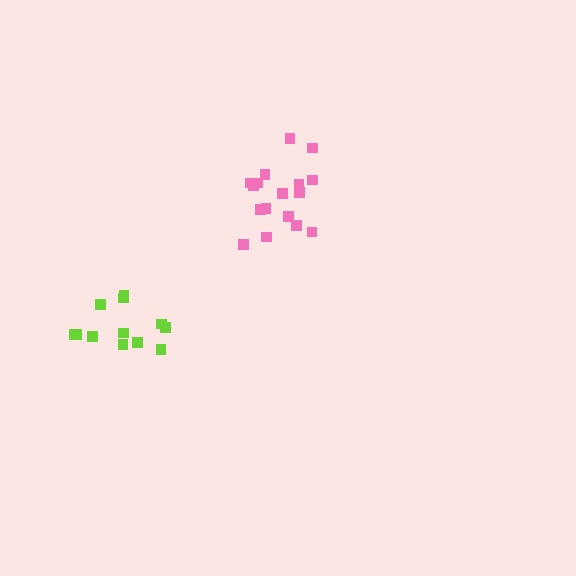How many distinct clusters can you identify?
There are 2 distinct clusters.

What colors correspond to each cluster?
The clusters are colored: lime, pink.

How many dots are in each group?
Group 1: 12 dots, Group 2: 17 dots (29 total).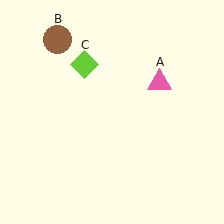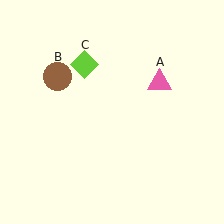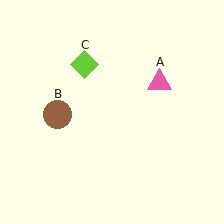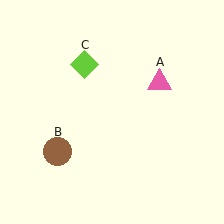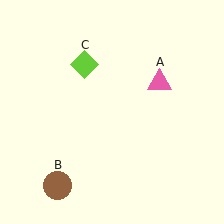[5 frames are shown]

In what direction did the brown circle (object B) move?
The brown circle (object B) moved down.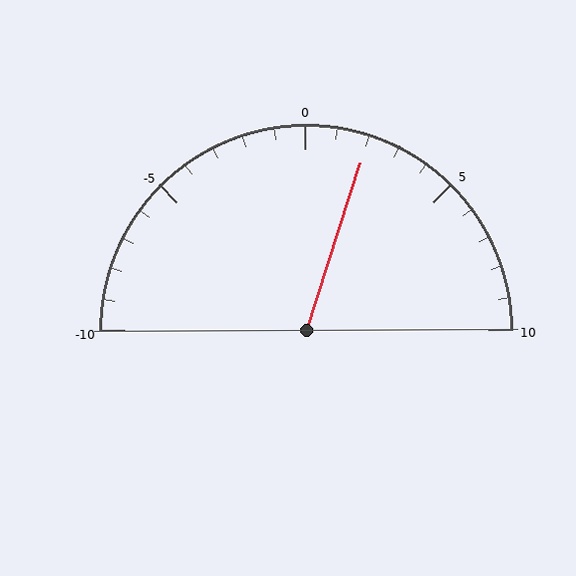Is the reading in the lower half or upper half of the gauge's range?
The reading is in the upper half of the range (-10 to 10).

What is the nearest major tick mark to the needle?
The nearest major tick mark is 0.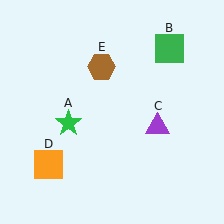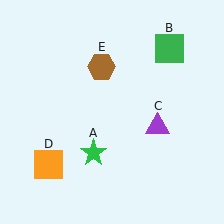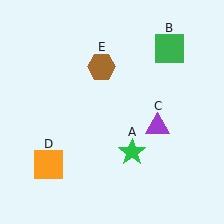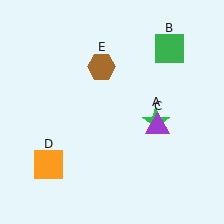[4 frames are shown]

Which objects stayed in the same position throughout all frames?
Green square (object B) and purple triangle (object C) and orange square (object D) and brown hexagon (object E) remained stationary.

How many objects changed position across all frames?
1 object changed position: green star (object A).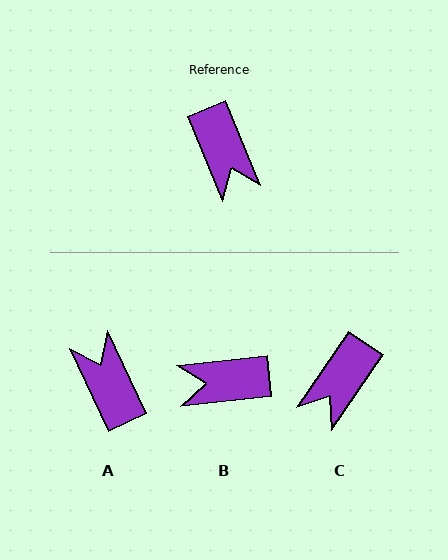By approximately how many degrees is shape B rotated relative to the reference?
Approximately 106 degrees clockwise.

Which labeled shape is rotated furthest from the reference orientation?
A, about 178 degrees away.